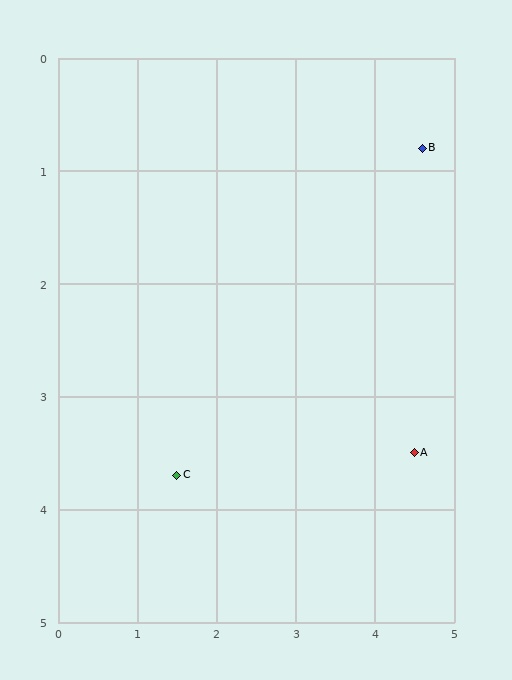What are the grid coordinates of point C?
Point C is at approximately (1.5, 3.7).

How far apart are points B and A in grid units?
Points B and A are about 2.7 grid units apart.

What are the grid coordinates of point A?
Point A is at approximately (4.5, 3.5).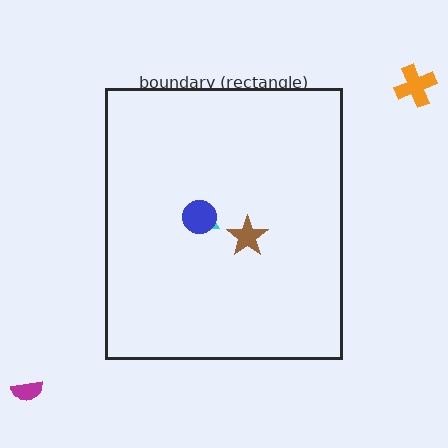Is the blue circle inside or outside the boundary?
Inside.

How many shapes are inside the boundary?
3 inside, 2 outside.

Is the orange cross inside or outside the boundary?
Outside.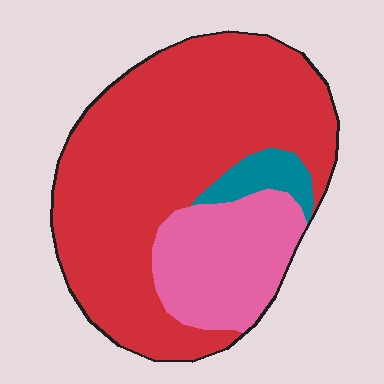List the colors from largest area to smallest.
From largest to smallest: red, pink, teal.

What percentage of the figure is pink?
Pink covers 23% of the figure.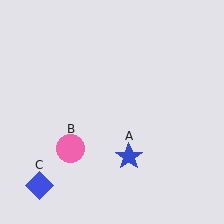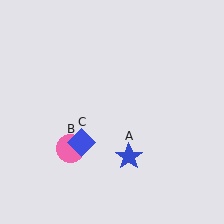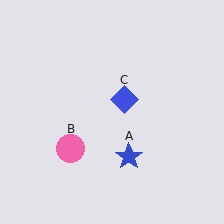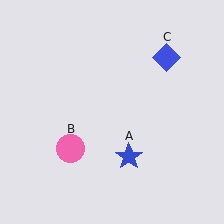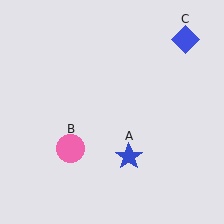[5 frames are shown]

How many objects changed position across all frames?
1 object changed position: blue diamond (object C).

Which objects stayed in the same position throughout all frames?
Blue star (object A) and pink circle (object B) remained stationary.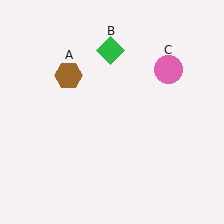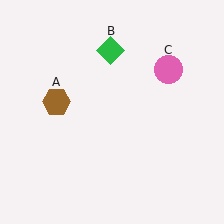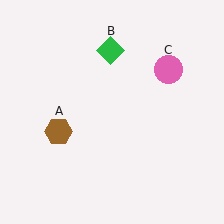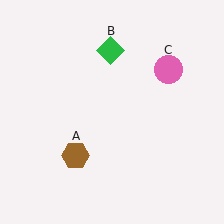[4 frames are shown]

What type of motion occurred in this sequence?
The brown hexagon (object A) rotated counterclockwise around the center of the scene.